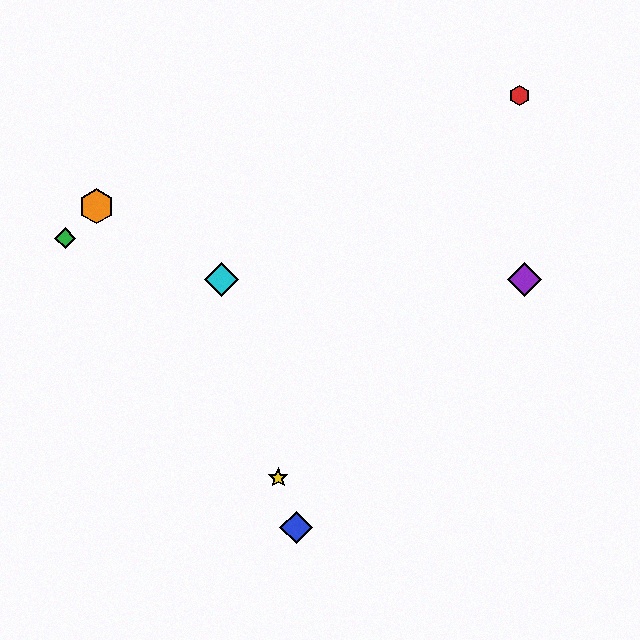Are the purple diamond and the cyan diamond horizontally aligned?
Yes, both are at y≈279.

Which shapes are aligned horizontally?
The purple diamond, the cyan diamond are aligned horizontally.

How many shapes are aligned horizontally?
2 shapes (the purple diamond, the cyan diamond) are aligned horizontally.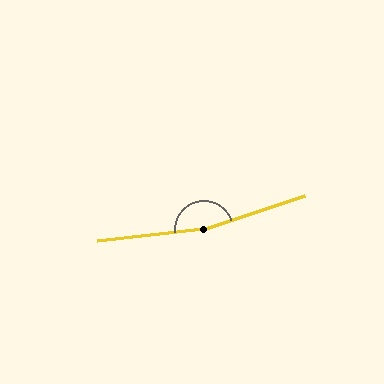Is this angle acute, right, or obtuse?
It is obtuse.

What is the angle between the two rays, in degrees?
Approximately 168 degrees.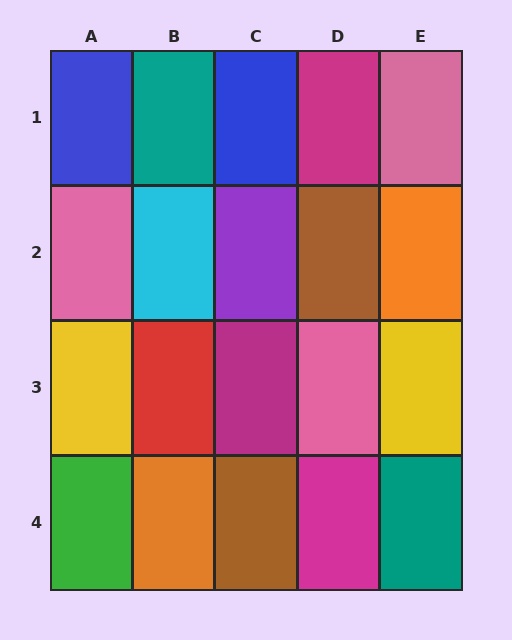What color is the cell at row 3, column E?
Yellow.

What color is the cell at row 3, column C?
Magenta.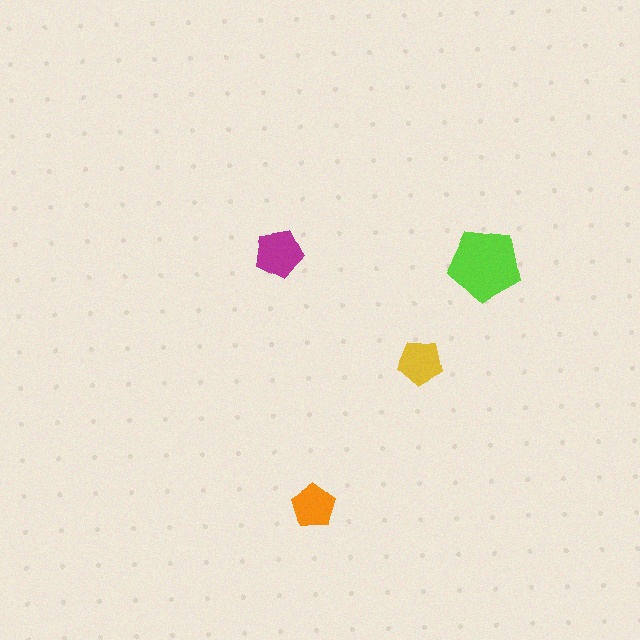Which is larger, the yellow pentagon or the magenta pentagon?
The magenta one.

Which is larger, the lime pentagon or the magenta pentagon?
The lime one.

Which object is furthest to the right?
The lime pentagon is rightmost.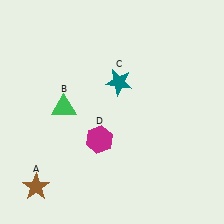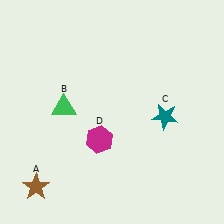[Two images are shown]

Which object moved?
The teal star (C) moved right.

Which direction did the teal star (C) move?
The teal star (C) moved right.